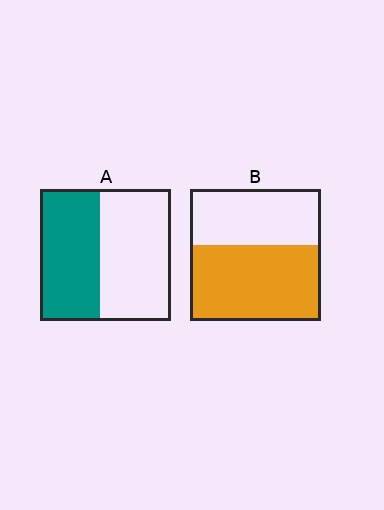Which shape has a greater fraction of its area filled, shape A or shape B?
Shape B.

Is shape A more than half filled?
No.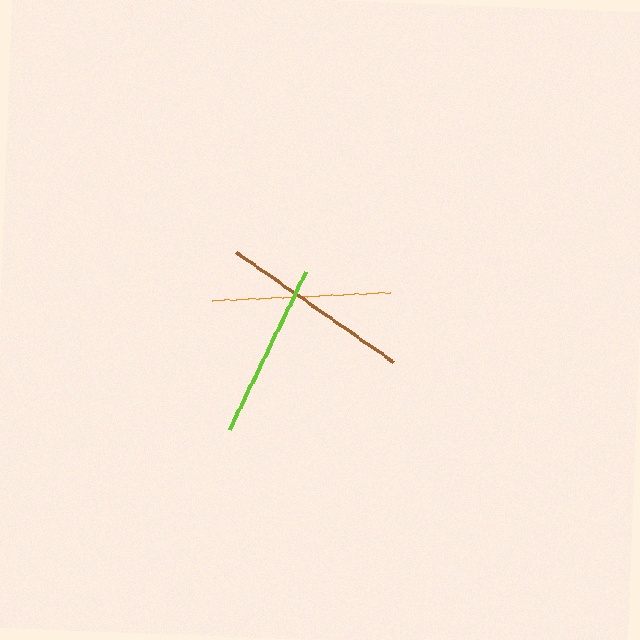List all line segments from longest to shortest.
From longest to shortest: brown, orange, lime.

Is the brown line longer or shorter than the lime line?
The brown line is longer than the lime line.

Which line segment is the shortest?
The lime line is the shortest at approximately 174 pixels.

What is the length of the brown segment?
The brown segment is approximately 192 pixels long.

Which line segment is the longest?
The brown line is the longest at approximately 192 pixels.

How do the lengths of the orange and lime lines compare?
The orange and lime lines are approximately the same length.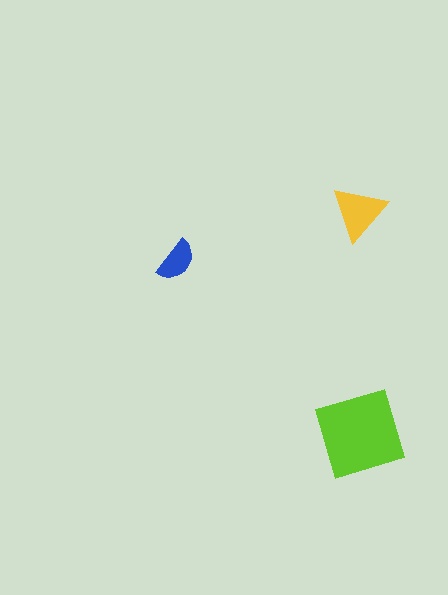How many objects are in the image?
There are 3 objects in the image.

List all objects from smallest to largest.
The blue semicircle, the yellow triangle, the lime diamond.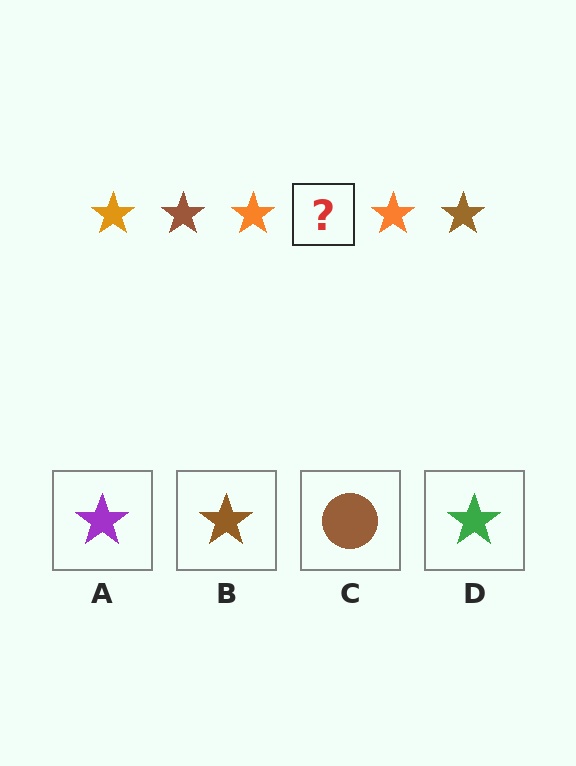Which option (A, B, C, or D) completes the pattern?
B.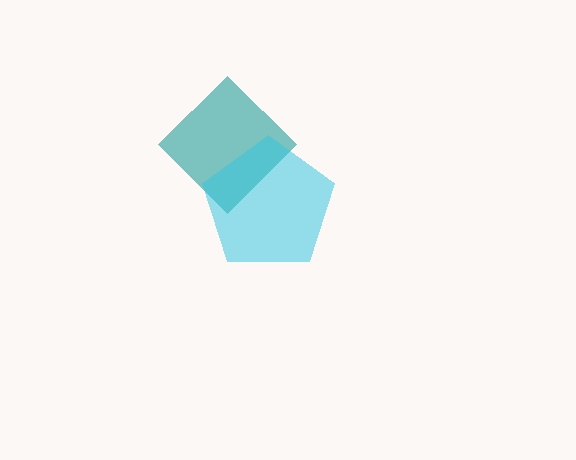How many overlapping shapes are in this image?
There are 2 overlapping shapes in the image.